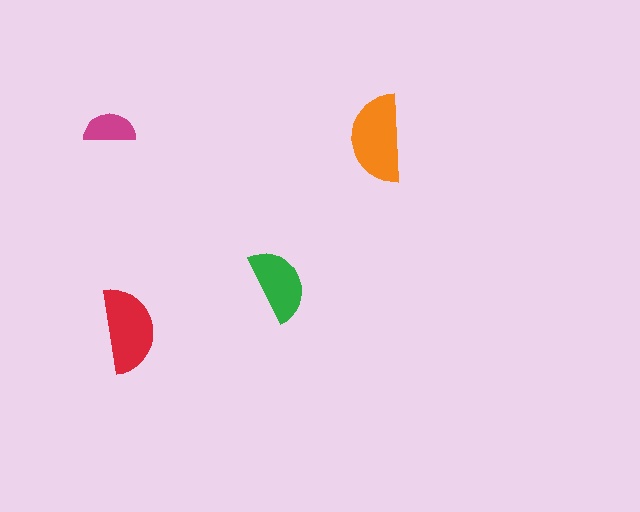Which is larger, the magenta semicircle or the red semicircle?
The red one.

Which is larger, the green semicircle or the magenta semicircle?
The green one.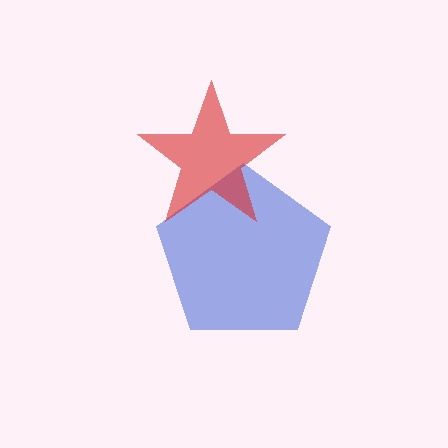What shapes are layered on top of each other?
The layered shapes are: a blue pentagon, a red star.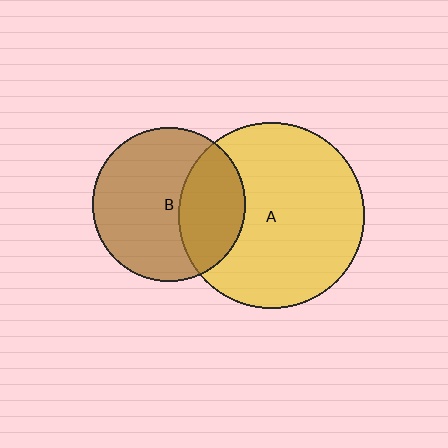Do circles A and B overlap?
Yes.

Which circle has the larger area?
Circle A (yellow).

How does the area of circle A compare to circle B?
Approximately 1.5 times.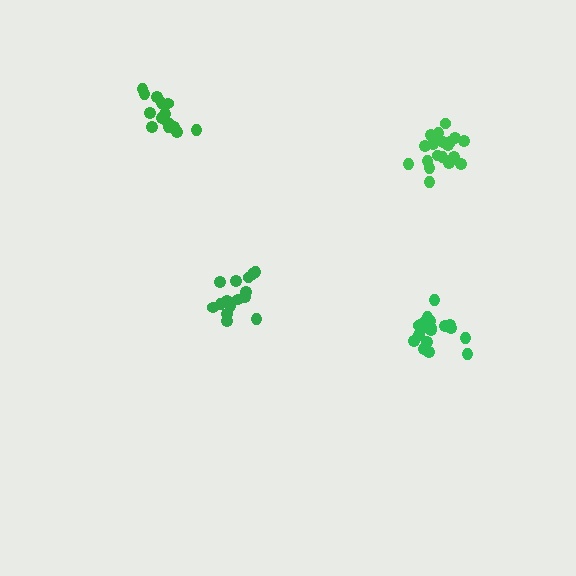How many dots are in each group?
Group 1: 16 dots, Group 2: 20 dots, Group 3: 14 dots, Group 4: 20 dots (70 total).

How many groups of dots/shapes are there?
There are 4 groups.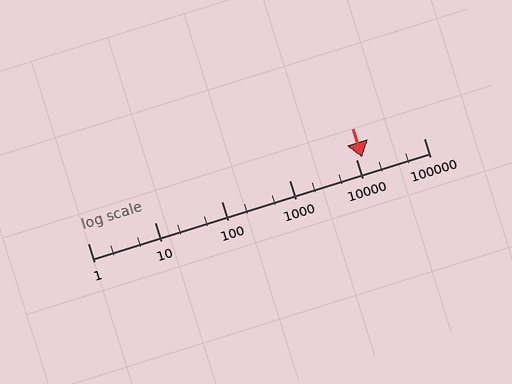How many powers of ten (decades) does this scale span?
The scale spans 5 decades, from 1 to 100000.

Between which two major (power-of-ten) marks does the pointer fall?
The pointer is between 10000 and 100000.